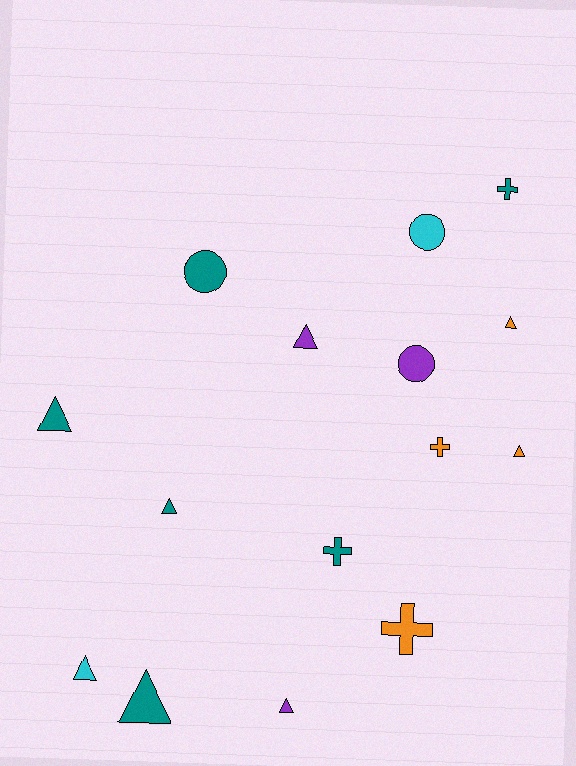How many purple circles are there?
There is 1 purple circle.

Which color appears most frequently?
Teal, with 6 objects.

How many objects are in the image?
There are 15 objects.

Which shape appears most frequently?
Triangle, with 8 objects.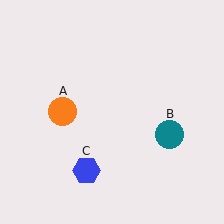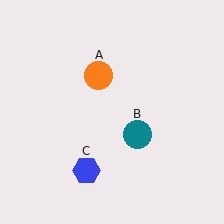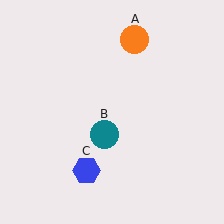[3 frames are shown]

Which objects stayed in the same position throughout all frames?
Blue hexagon (object C) remained stationary.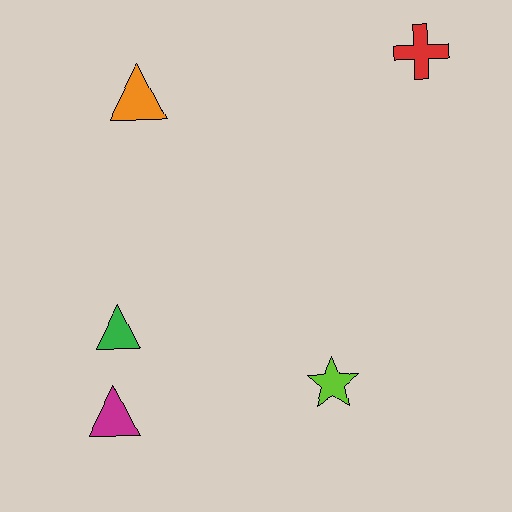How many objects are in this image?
There are 5 objects.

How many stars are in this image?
There is 1 star.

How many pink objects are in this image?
There are no pink objects.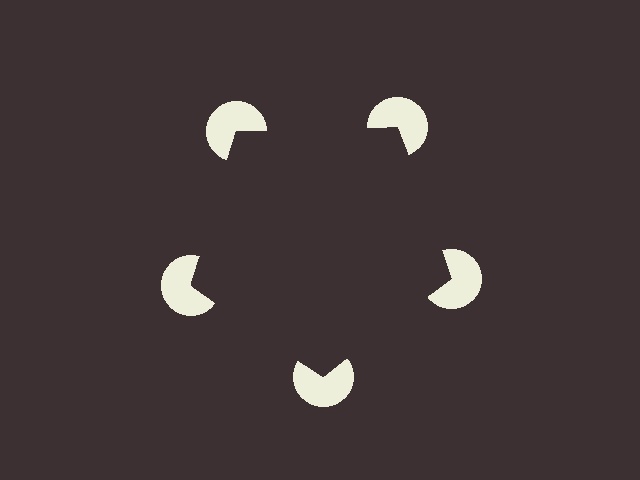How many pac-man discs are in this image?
There are 5 — one at each vertex of the illusory pentagon.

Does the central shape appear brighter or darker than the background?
It typically appears slightly darker than the background, even though no actual brightness change is drawn.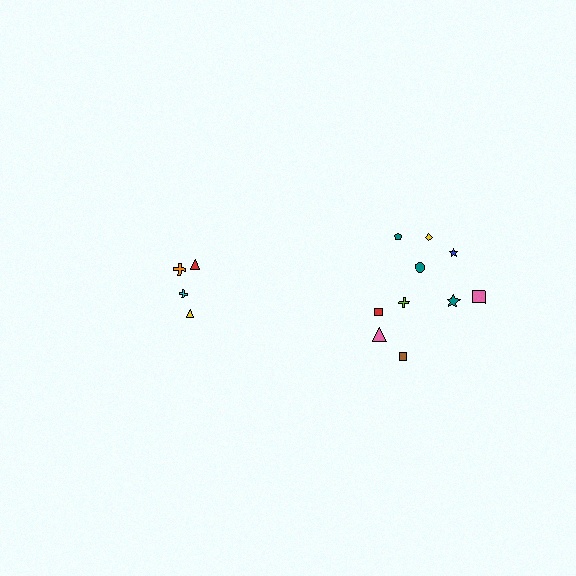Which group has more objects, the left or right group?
The right group.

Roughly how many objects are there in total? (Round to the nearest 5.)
Roughly 15 objects in total.